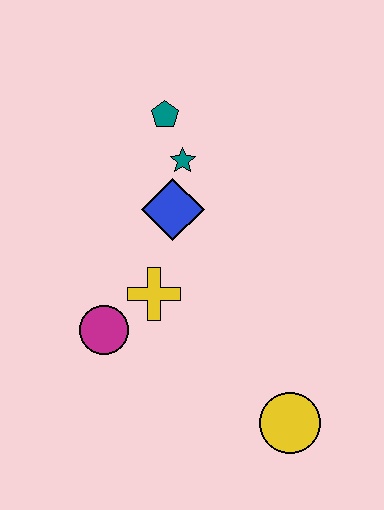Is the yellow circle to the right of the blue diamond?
Yes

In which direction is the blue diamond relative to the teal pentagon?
The blue diamond is below the teal pentagon.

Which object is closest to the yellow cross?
The magenta circle is closest to the yellow cross.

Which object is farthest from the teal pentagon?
The yellow circle is farthest from the teal pentagon.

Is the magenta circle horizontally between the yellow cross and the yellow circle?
No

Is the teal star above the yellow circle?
Yes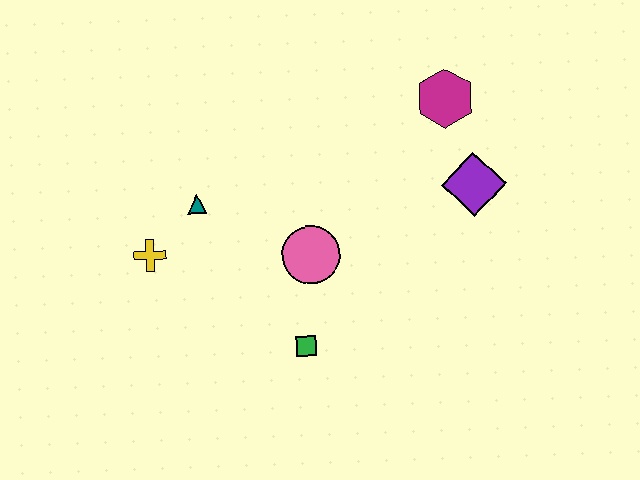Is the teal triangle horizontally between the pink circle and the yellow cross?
Yes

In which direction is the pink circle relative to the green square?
The pink circle is above the green square.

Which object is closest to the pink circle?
The green square is closest to the pink circle.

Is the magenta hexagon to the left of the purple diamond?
Yes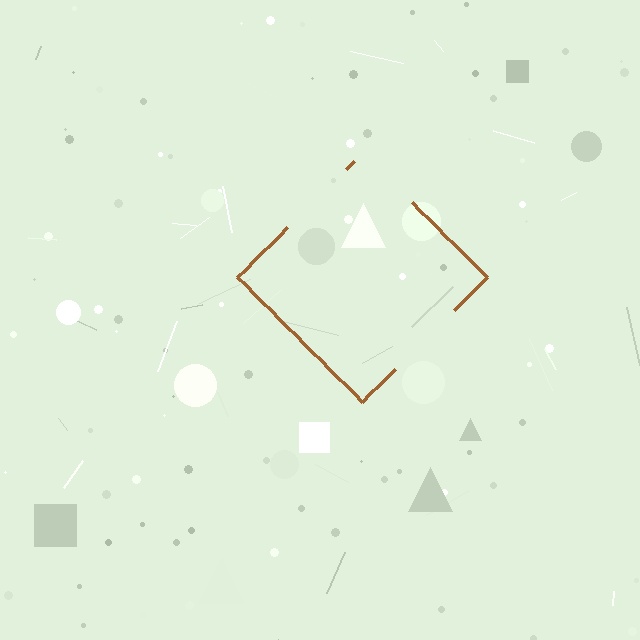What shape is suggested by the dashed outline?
The dashed outline suggests a diamond.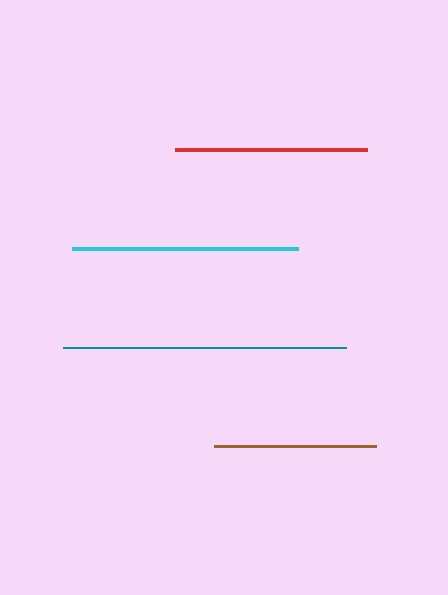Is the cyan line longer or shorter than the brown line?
The cyan line is longer than the brown line.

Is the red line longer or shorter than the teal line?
The teal line is longer than the red line.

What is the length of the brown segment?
The brown segment is approximately 162 pixels long.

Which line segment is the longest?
The teal line is the longest at approximately 282 pixels.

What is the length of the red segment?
The red segment is approximately 192 pixels long.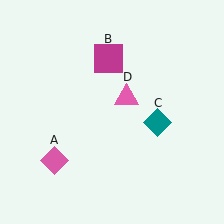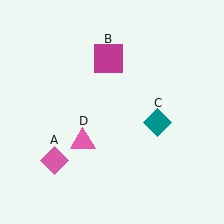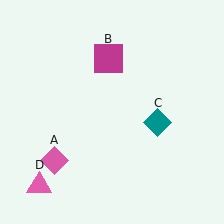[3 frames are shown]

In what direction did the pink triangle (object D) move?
The pink triangle (object D) moved down and to the left.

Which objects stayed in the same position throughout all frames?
Pink diamond (object A) and magenta square (object B) and teal diamond (object C) remained stationary.